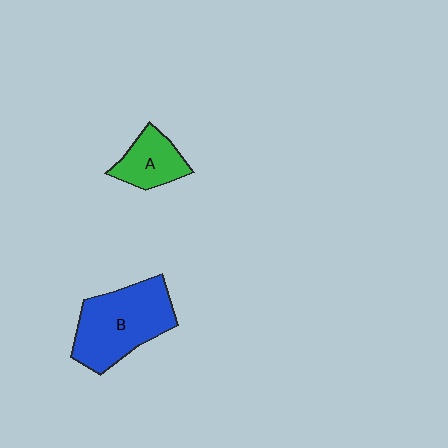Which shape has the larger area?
Shape B (blue).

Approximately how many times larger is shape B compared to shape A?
Approximately 2.1 times.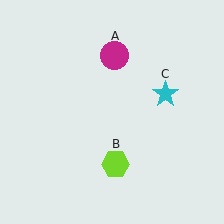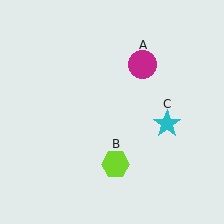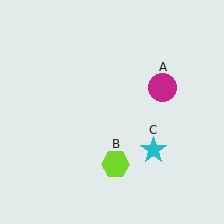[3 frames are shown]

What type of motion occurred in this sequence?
The magenta circle (object A), cyan star (object C) rotated clockwise around the center of the scene.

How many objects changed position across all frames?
2 objects changed position: magenta circle (object A), cyan star (object C).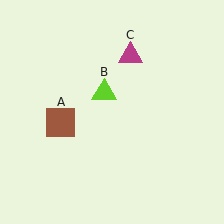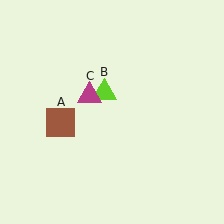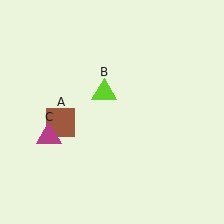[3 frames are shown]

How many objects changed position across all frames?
1 object changed position: magenta triangle (object C).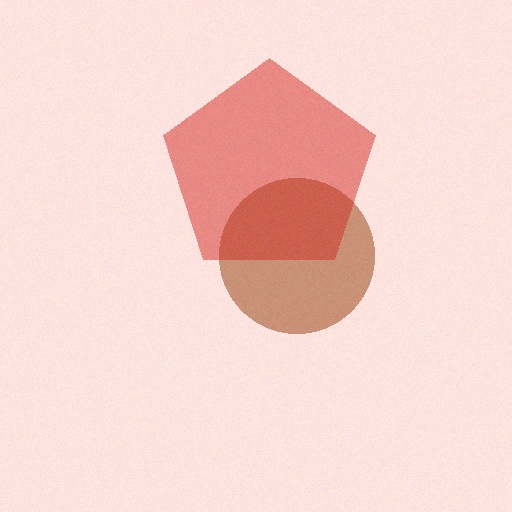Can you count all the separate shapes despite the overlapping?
Yes, there are 2 separate shapes.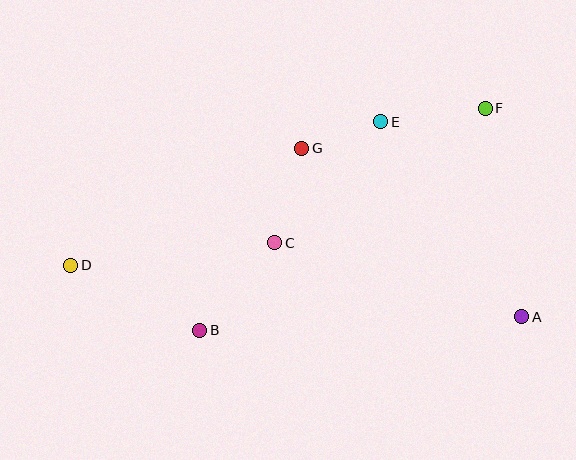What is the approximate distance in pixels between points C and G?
The distance between C and G is approximately 98 pixels.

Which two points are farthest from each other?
Points A and D are farthest from each other.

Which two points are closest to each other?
Points E and G are closest to each other.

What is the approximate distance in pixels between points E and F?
The distance between E and F is approximately 105 pixels.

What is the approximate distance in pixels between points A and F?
The distance between A and F is approximately 212 pixels.